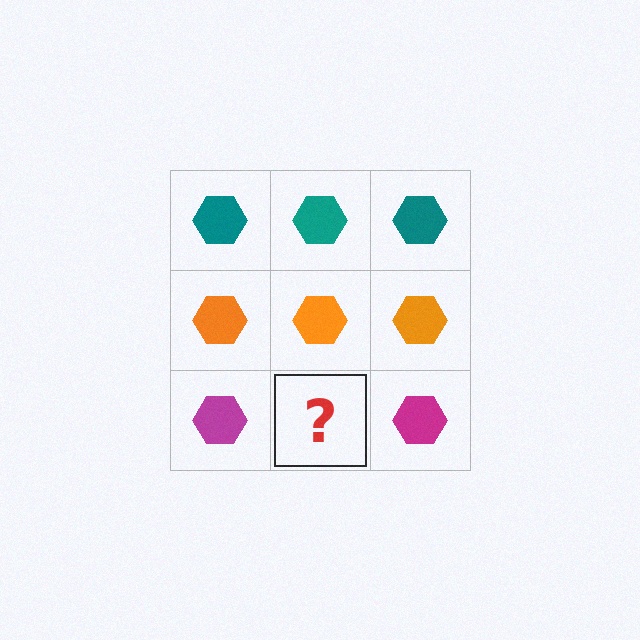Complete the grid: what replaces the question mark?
The question mark should be replaced with a magenta hexagon.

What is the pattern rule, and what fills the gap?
The rule is that each row has a consistent color. The gap should be filled with a magenta hexagon.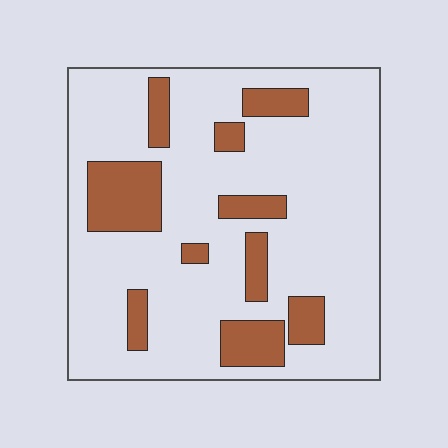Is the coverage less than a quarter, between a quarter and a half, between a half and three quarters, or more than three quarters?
Less than a quarter.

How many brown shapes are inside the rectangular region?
10.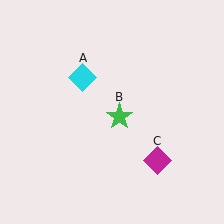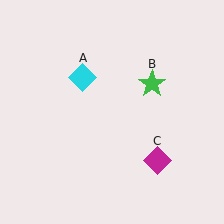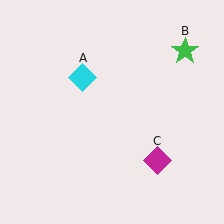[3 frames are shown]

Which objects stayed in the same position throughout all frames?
Cyan diamond (object A) and magenta diamond (object C) remained stationary.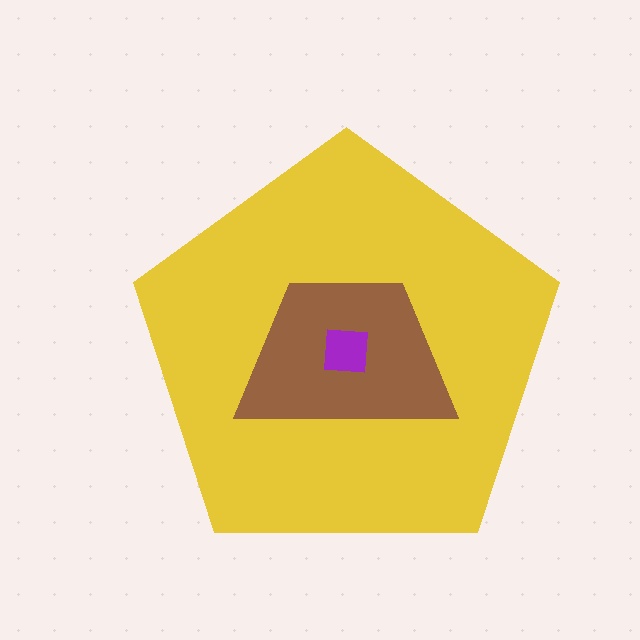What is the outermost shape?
The yellow pentagon.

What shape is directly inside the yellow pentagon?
The brown trapezoid.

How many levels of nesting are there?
3.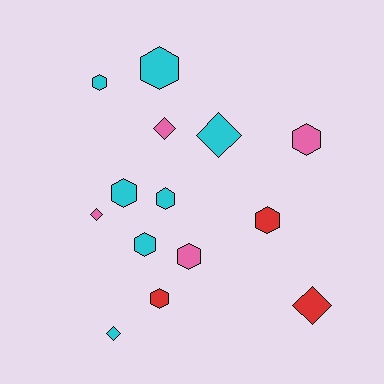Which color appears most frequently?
Cyan, with 7 objects.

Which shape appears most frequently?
Hexagon, with 9 objects.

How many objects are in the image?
There are 14 objects.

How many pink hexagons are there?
There are 2 pink hexagons.